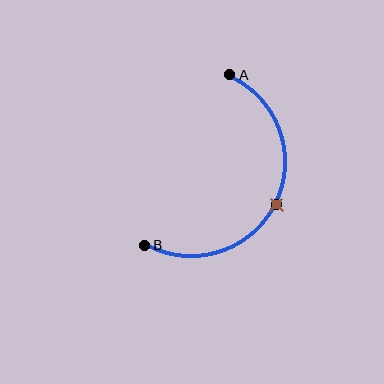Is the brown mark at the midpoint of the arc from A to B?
Yes. The brown mark lies on the arc at equal arc-length from both A and B — it is the arc midpoint.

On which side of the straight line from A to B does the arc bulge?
The arc bulges to the right of the straight line connecting A and B.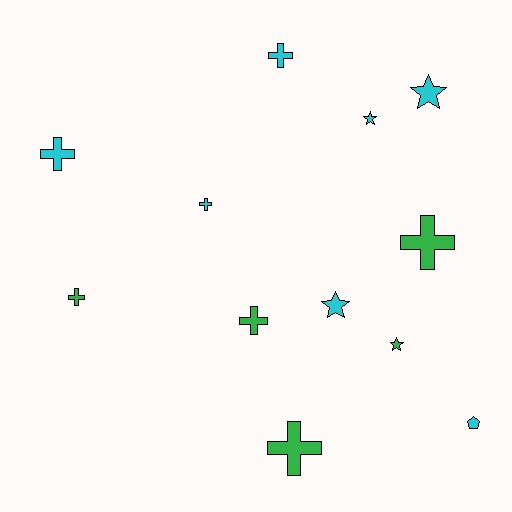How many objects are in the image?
There are 12 objects.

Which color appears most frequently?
Cyan, with 7 objects.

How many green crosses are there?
There are 4 green crosses.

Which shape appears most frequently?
Cross, with 7 objects.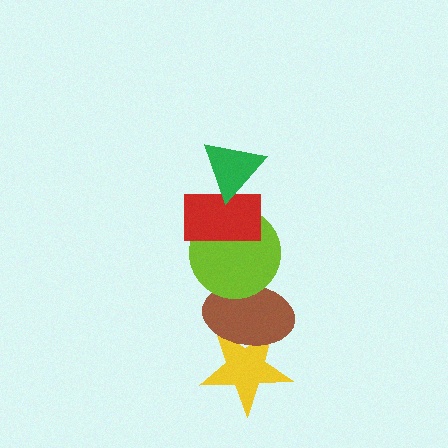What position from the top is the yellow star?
The yellow star is 5th from the top.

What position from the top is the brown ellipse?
The brown ellipse is 4th from the top.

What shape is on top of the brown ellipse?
The lime circle is on top of the brown ellipse.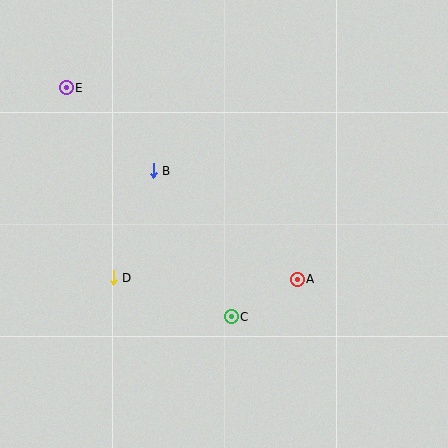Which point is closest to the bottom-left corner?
Point D is closest to the bottom-left corner.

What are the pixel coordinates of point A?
Point A is at (297, 279).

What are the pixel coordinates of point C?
Point C is at (231, 317).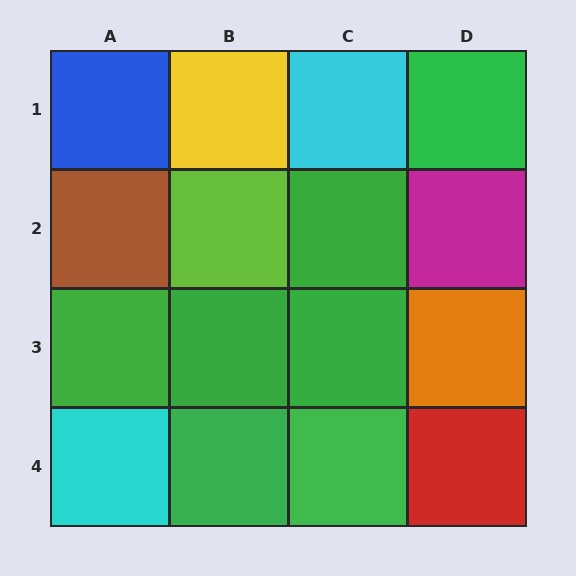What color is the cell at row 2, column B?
Lime.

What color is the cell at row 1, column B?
Yellow.